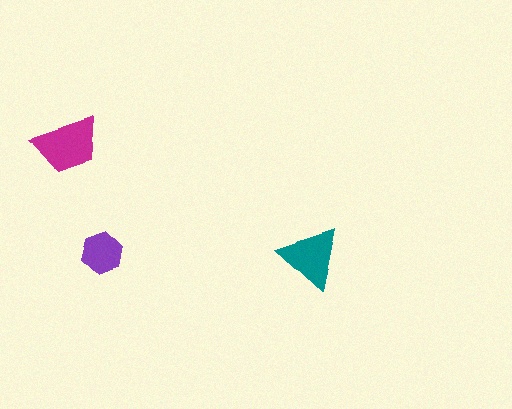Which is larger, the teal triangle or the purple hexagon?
The teal triangle.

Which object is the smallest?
The purple hexagon.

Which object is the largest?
The magenta trapezoid.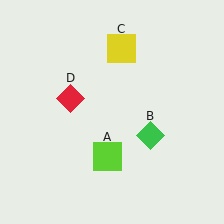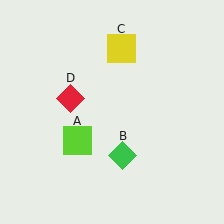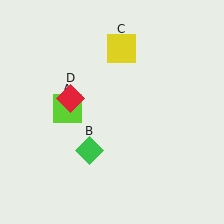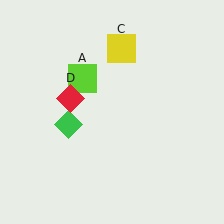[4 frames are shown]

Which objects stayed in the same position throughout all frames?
Yellow square (object C) and red diamond (object D) remained stationary.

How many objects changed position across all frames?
2 objects changed position: lime square (object A), green diamond (object B).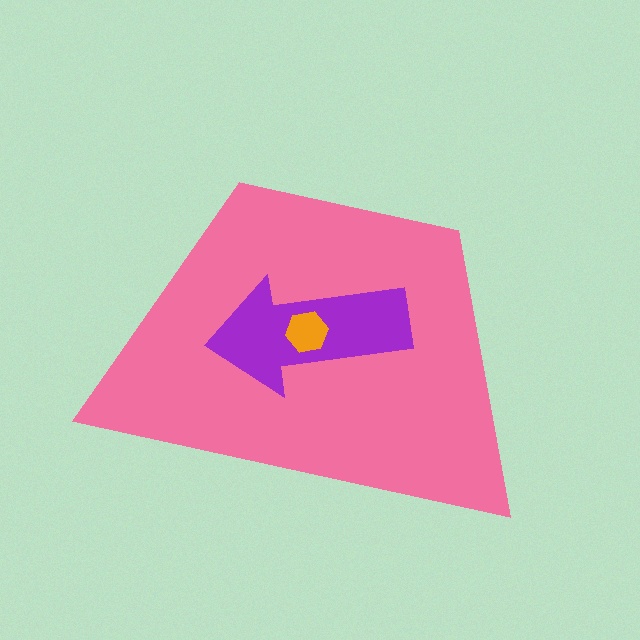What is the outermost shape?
The pink trapezoid.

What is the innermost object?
The orange hexagon.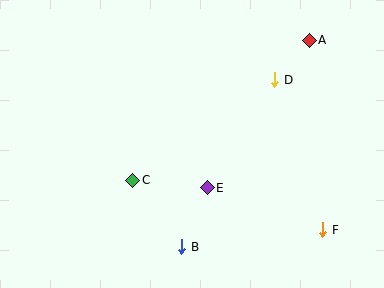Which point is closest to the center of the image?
Point E at (207, 188) is closest to the center.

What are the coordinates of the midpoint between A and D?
The midpoint between A and D is at (292, 60).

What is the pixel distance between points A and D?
The distance between A and D is 53 pixels.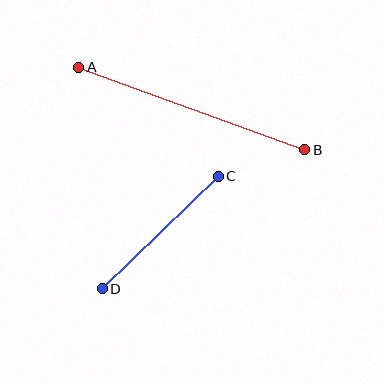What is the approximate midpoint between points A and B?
The midpoint is at approximately (192, 108) pixels.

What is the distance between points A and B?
The distance is approximately 240 pixels.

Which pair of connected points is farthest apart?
Points A and B are farthest apart.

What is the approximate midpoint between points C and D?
The midpoint is at approximately (160, 233) pixels.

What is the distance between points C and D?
The distance is approximately 162 pixels.